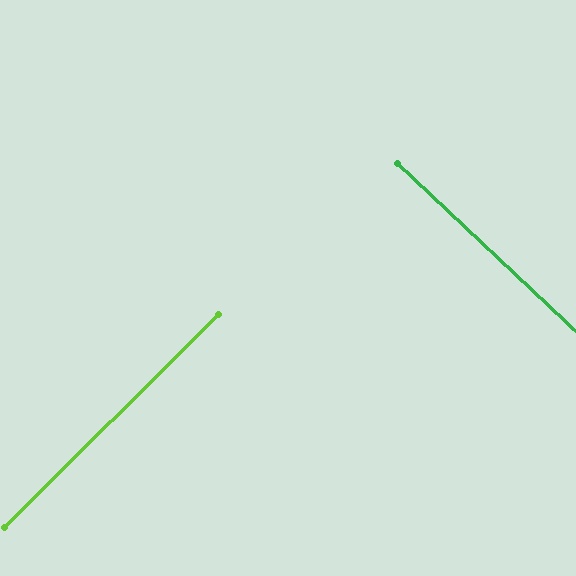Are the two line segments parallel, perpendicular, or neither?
Perpendicular — they meet at approximately 88°.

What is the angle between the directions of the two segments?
Approximately 88 degrees.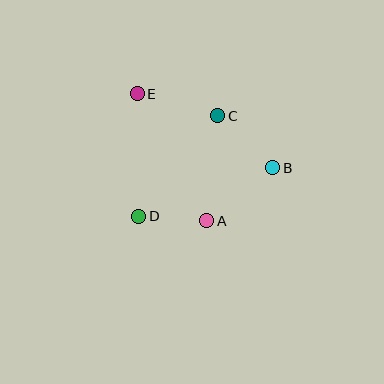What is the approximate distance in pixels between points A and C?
The distance between A and C is approximately 106 pixels.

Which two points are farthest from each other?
Points B and E are farthest from each other.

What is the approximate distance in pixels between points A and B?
The distance between A and B is approximately 85 pixels.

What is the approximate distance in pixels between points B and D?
The distance between B and D is approximately 142 pixels.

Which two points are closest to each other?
Points A and D are closest to each other.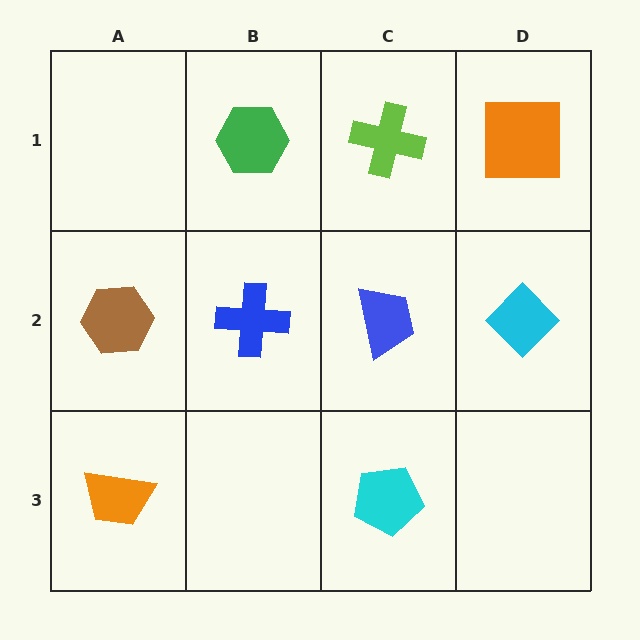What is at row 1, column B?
A green hexagon.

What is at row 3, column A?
An orange trapezoid.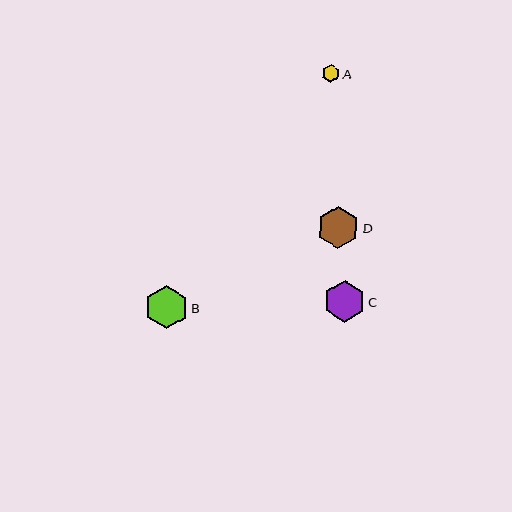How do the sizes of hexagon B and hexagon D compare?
Hexagon B and hexagon D are approximately the same size.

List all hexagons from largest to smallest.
From largest to smallest: B, D, C, A.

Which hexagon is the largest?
Hexagon B is the largest with a size of approximately 44 pixels.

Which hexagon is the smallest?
Hexagon A is the smallest with a size of approximately 18 pixels.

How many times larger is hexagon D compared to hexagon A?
Hexagon D is approximately 2.4 times the size of hexagon A.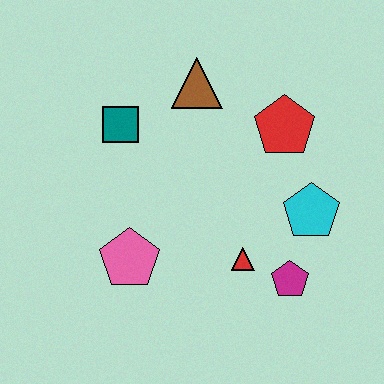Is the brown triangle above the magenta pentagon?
Yes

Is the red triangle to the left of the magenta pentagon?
Yes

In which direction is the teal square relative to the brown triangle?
The teal square is to the left of the brown triangle.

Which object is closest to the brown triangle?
The teal square is closest to the brown triangle.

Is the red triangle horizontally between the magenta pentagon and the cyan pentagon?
No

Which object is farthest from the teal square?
The magenta pentagon is farthest from the teal square.